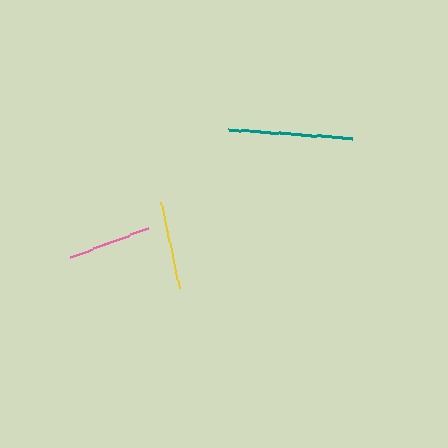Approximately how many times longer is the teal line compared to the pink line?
The teal line is approximately 1.5 times the length of the pink line.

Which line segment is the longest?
The teal line is the longest at approximately 123 pixels.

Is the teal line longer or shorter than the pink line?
The teal line is longer than the pink line.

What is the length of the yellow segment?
The yellow segment is approximately 88 pixels long.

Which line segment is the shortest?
The pink line is the shortest at approximately 84 pixels.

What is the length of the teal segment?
The teal segment is approximately 123 pixels long.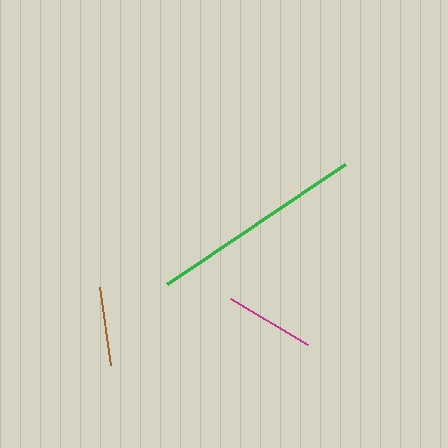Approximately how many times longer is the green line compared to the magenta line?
The green line is approximately 2.4 times the length of the magenta line.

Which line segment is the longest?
The green line is the longest at approximately 215 pixels.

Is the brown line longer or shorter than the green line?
The green line is longer than the brown line.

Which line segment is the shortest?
The brown line is the shortest at approximately 78 pixels.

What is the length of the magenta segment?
The magenta segment is approximately 90 pixels long.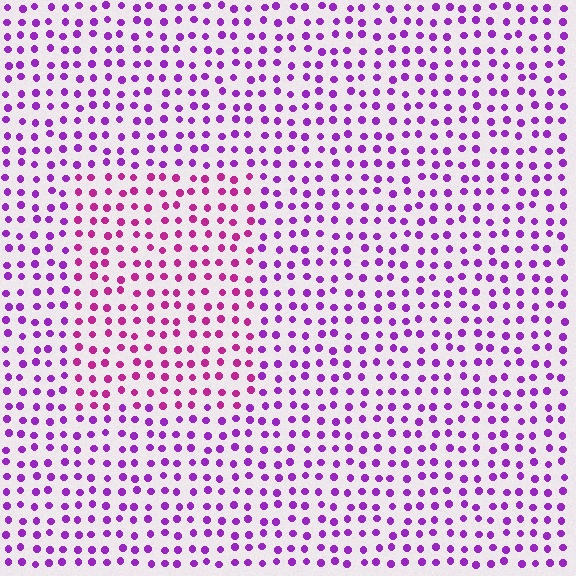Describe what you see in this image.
The image is filled with small purple elements in a uniform arrangement. A rectangle-shaped region is visible where the elements are tinted to a slightly different hue, forming a subtle color boundary.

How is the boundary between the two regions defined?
The boundary is defined purely by a slight shift in hue (about 33 degrees). Spacing, size, and orientation are identical on both sides.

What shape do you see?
I see a rectangle.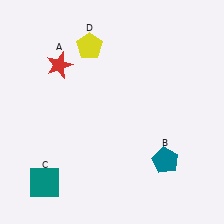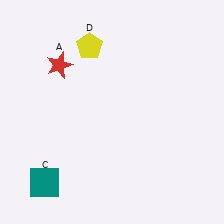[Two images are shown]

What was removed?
The teal pentagon (B) was removed in Image 2.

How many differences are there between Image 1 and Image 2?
There is 1 difference between the two images.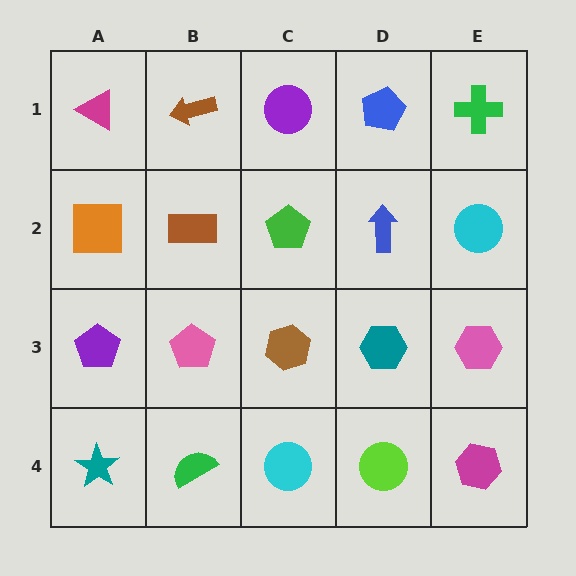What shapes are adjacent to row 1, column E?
A cyan circle (row 2, column E), a blue pentagon (row 1, column D).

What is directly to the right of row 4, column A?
A green semicircle.